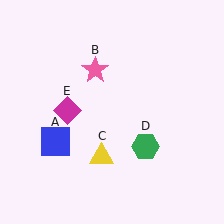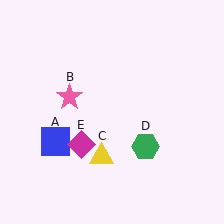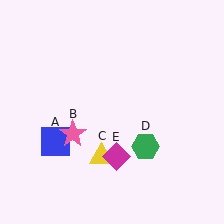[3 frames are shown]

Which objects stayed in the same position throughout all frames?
Blue square (object A) and yellow triangle (object C) and green hexagon (object D) remained stationary.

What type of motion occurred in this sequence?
The pink star (object B), magenta diamond (object E) rotated counterclockwise around the center of the scene.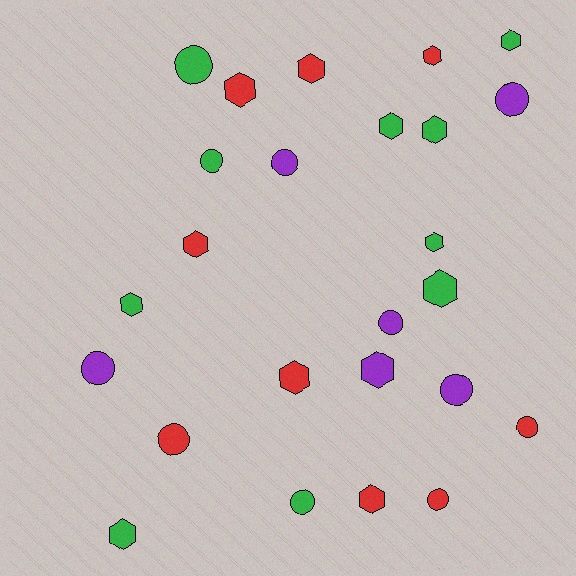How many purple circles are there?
There are 5 purple circles.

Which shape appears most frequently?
Hexagon, with 14 objects.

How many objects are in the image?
There are 25 objects.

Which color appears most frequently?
Green, with 10 objects.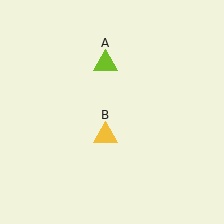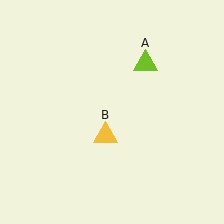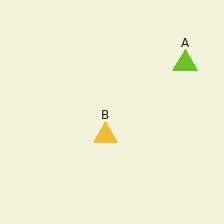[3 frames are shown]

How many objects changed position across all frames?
1 object changed position: lime triangle (object A).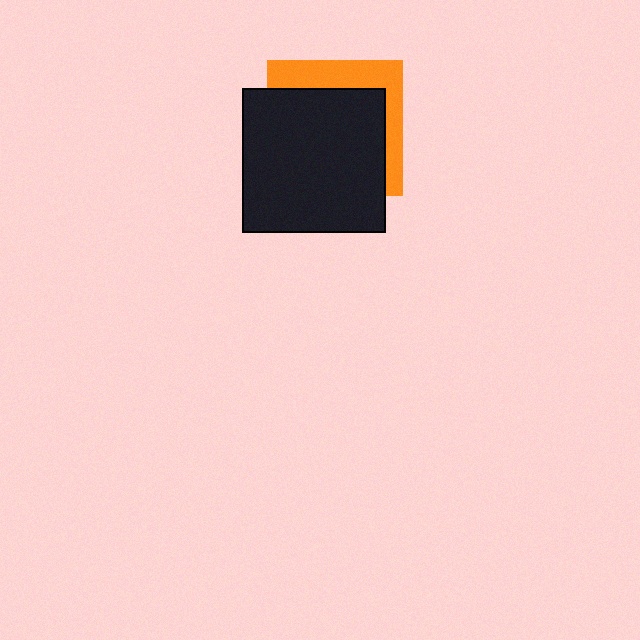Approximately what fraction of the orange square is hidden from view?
Roughly 69% of the orange square is hidden behind the black square.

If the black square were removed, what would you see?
You would see the complete orange square.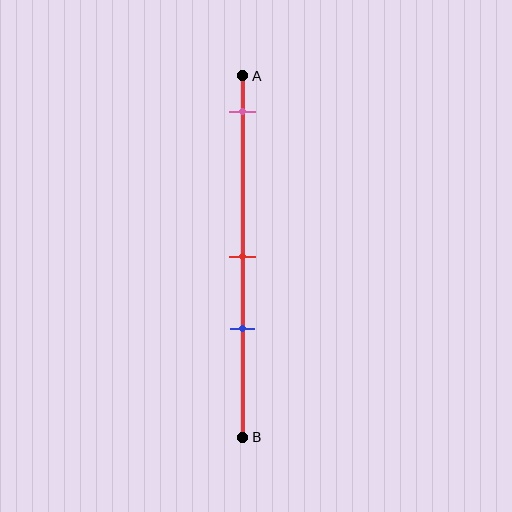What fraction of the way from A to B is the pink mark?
The pink mark is approximately 10% (0.1) of the way from A to B.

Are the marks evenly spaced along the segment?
No, the marks are not evenly spaced.